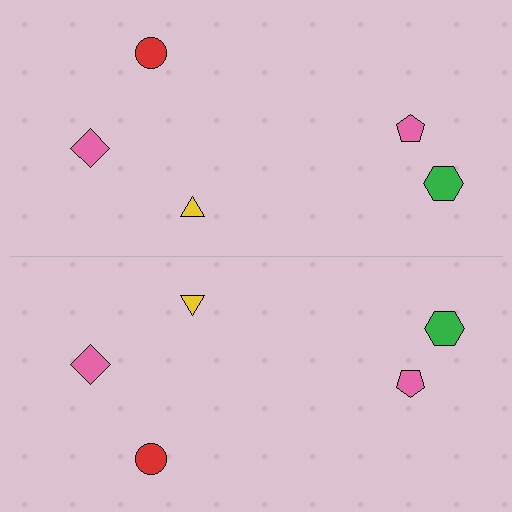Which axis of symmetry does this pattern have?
The pattern has a horizontal axis of symmetry running through the center of the image.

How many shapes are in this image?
There are 10 shapes in this image.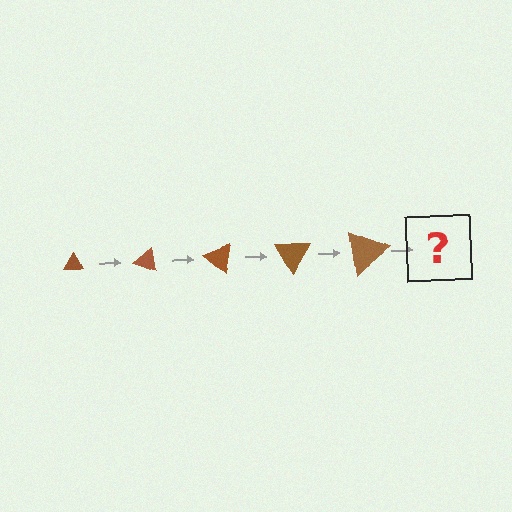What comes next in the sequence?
The next element should be a triangle, larger than the previous one and rotated 100 degrees from the start.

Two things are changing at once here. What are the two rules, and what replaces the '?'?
The two rules are that the triangle grows larger each step and it rotates 20 degrees each step. The '?' should be a triangle, larger than the previous one and rotated 100 degrees from the start.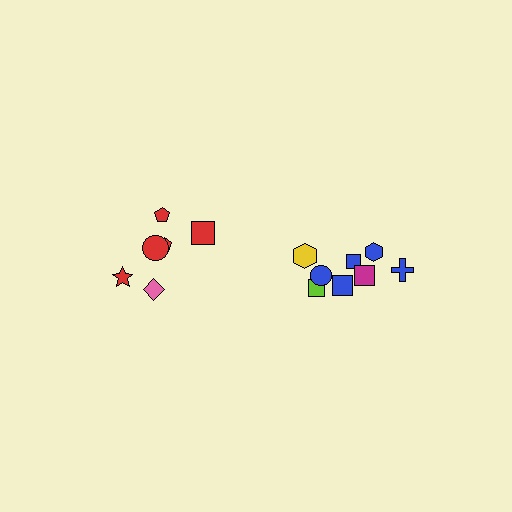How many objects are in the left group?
There are 6 objects.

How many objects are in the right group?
There are 8 objects.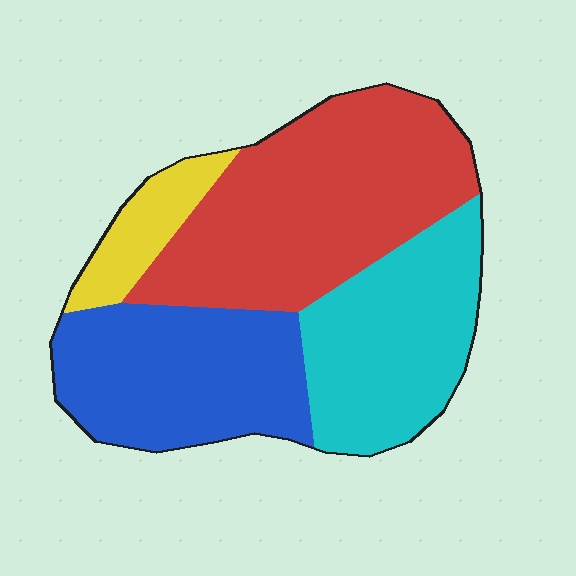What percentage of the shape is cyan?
Cyan takes up about one quarter (1/4) of the shape.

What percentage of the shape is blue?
Blue takes up about one quarter (1/4) of the shape.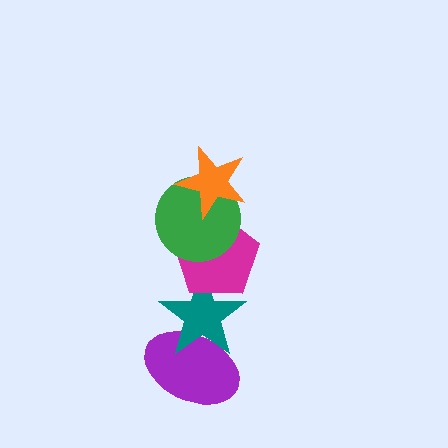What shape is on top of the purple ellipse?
The teal star is on top of the purple ellipse.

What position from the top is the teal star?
The teal star is 4th from the top.